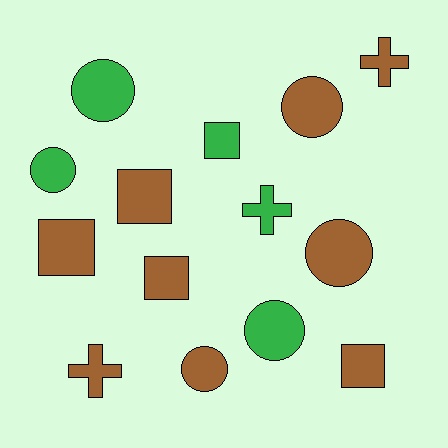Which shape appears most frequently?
Circle, with 6 objects.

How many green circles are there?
There are 3 green circles.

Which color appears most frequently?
Brown, with 9 objects.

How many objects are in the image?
There are 14 objects.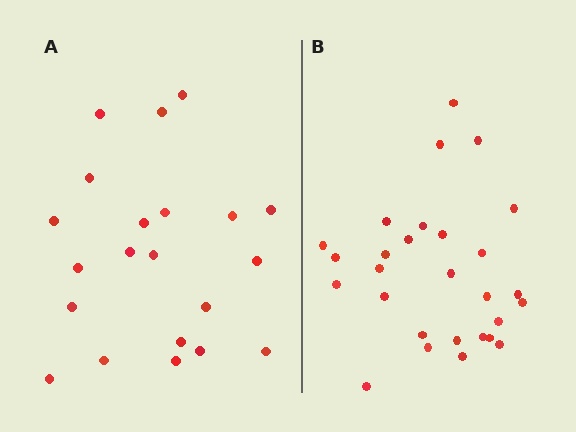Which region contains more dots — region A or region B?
Region B (the right region) has more dots.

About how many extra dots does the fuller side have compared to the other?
Region B has roughly 8 or so more dots than region A.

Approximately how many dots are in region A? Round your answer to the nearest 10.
About 20 dots. (The exact count is 21, which rounds to 20.)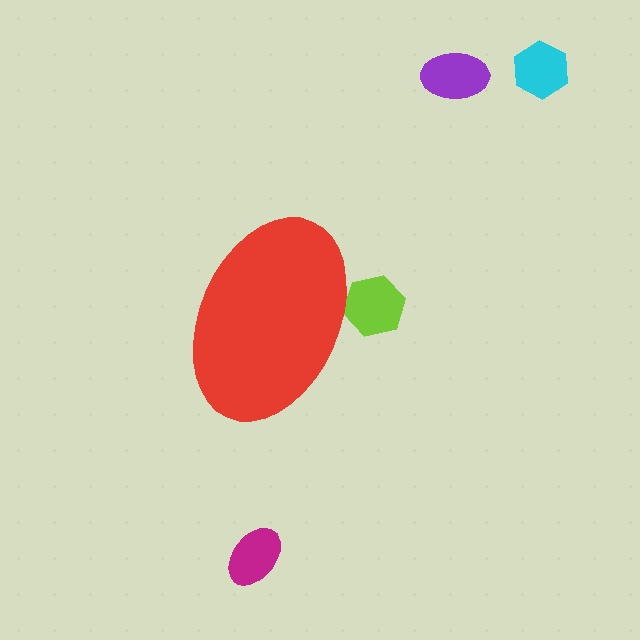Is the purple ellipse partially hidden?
No, the purple ellipse is fully visible.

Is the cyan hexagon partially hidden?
No, the cyan hexagon is fully visible.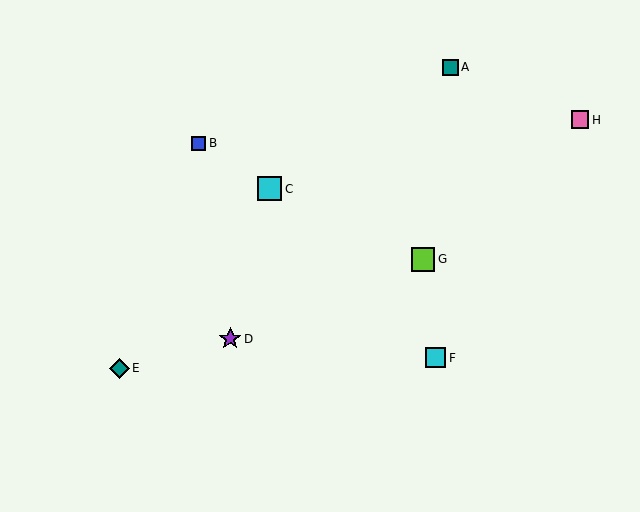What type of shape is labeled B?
Shape B is a blue square.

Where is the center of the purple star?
The center of the purple star is at (230, 339).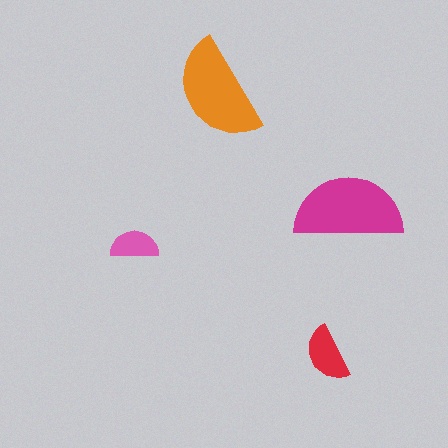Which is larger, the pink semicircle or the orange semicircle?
The orange one.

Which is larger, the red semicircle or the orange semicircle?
The orange one.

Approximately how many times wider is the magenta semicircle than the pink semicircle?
About 2 times wider.